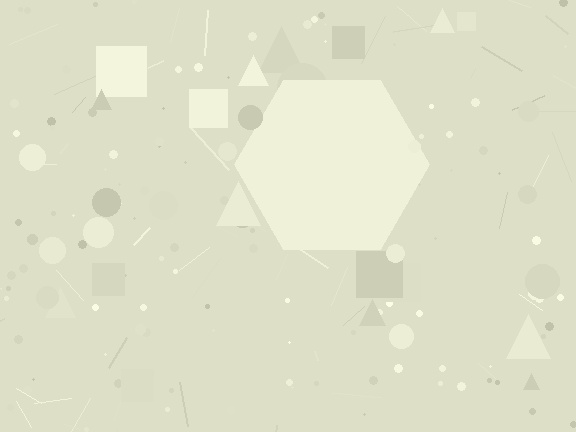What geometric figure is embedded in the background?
A hexagon is embedded in the background.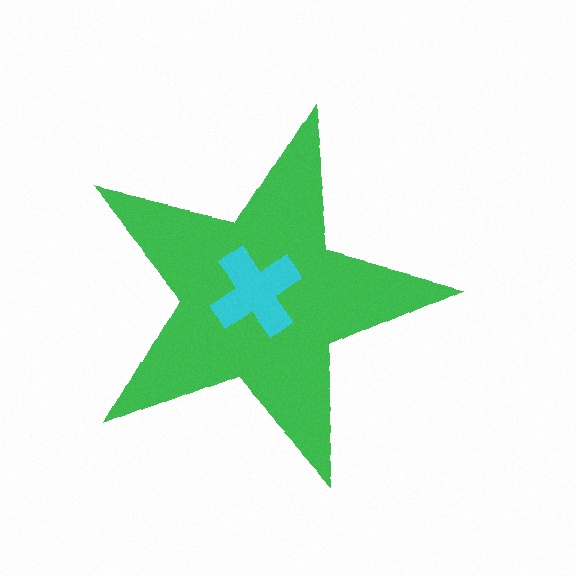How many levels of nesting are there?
2.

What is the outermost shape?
The green star.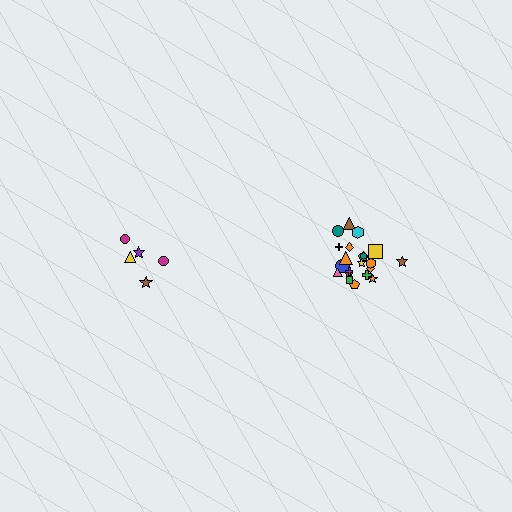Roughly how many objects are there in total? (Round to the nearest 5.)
Roughly 25 objects in total.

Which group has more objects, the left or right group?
The right group.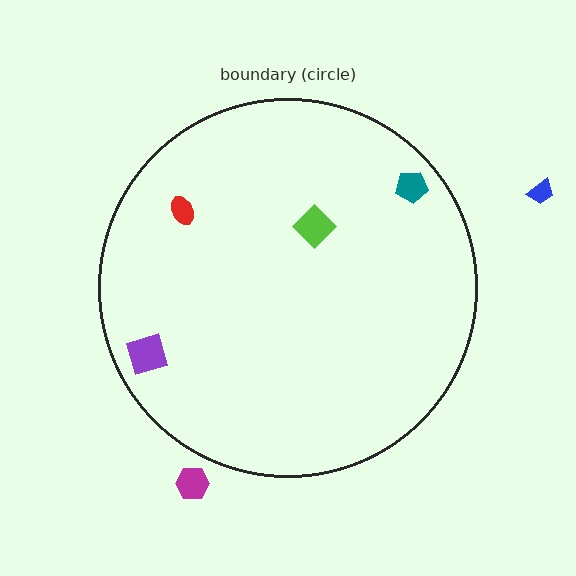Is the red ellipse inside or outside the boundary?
Inside.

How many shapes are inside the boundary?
4 inside, 2 outside.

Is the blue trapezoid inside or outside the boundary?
Outside.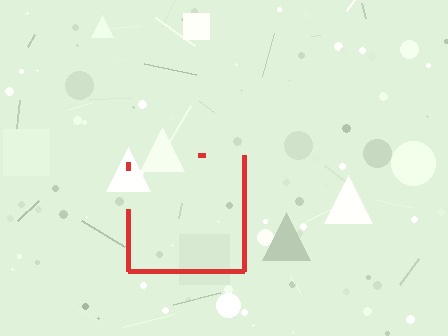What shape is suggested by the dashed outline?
The dashed outline suggests a square.